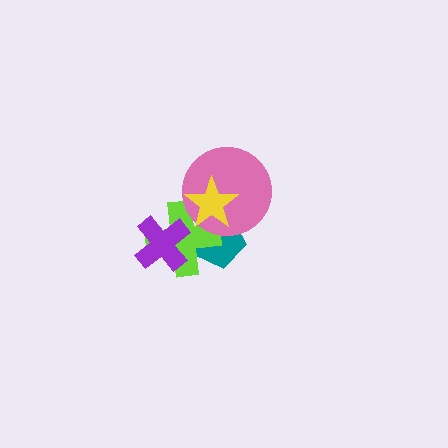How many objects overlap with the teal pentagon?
3 objects overlap with the teal pentagon.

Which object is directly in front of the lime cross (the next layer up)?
The purple cross is directly in front of the lime cross.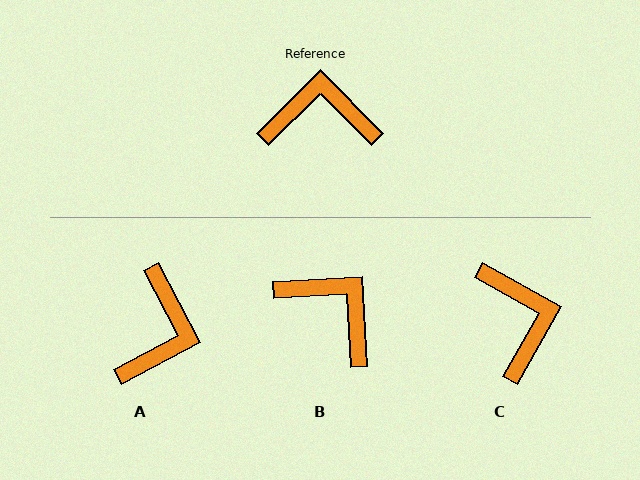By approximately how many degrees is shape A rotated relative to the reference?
Approximately 107 degrees clockwise.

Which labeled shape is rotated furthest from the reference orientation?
A, about 107 degrees away.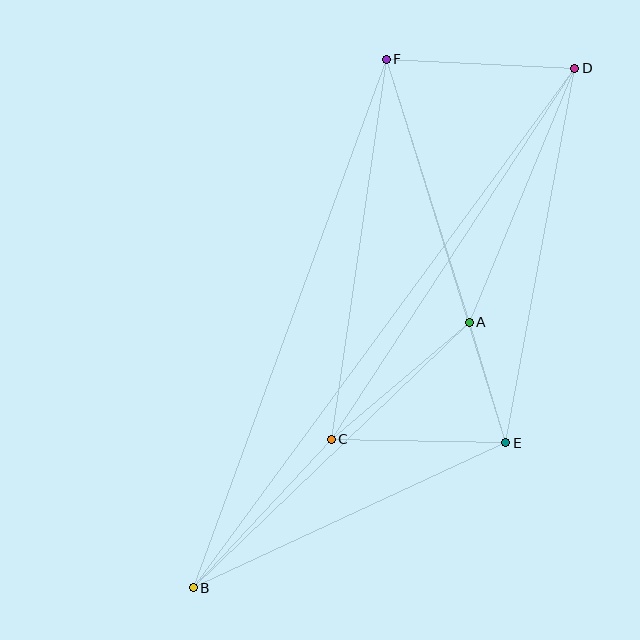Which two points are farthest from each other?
Points B and D are farthest from each other.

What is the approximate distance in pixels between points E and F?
The distance between E and F is approximately 402 pixels.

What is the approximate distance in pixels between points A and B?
The distance between A and B is approximately 383 pixels.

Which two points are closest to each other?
Points A and E are closest to each other.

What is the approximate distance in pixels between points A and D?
The distance between A and D is approximately 275 pixels.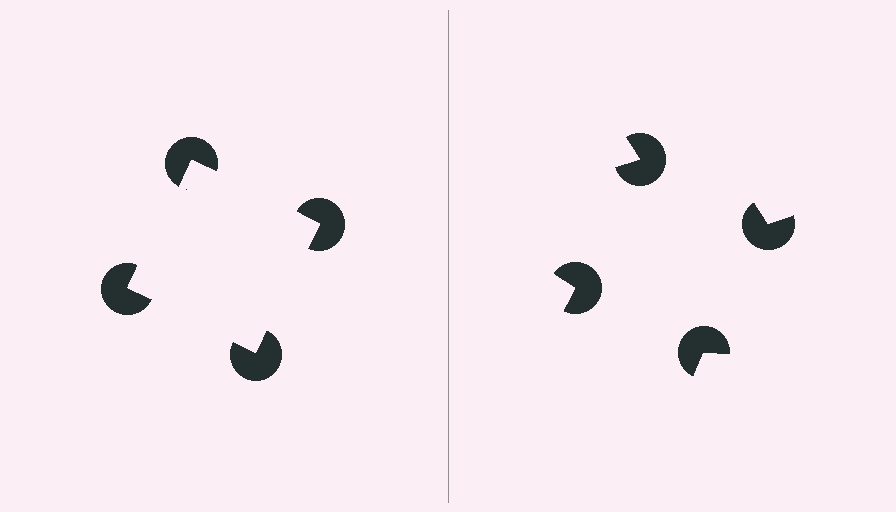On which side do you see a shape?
An illusory square appears on the left side. On the right side the wedge cuts are rotated, so no coherent shape forms.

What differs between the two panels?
The pac-man discs are positioned identically on both sides; only the wedge orientations differ. On the left they align to a square; on the right they are misaligned.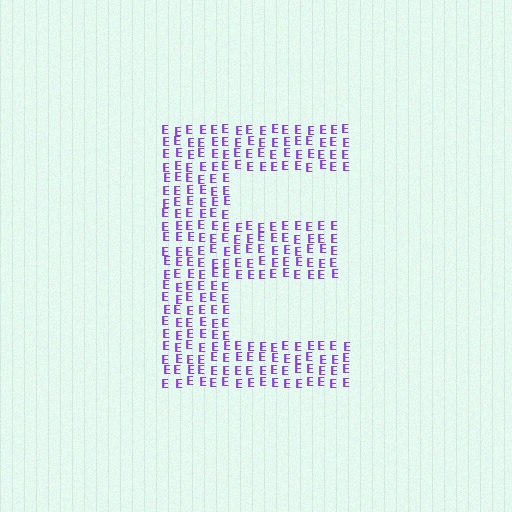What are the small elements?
The small elements are letter E's.